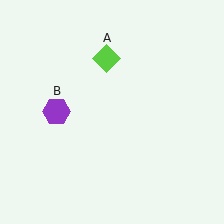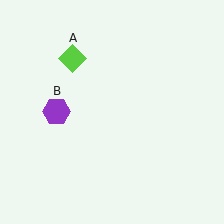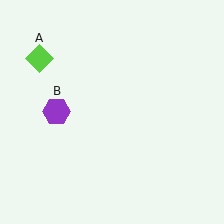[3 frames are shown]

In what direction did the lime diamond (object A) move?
The lime diamond (object A) moved left.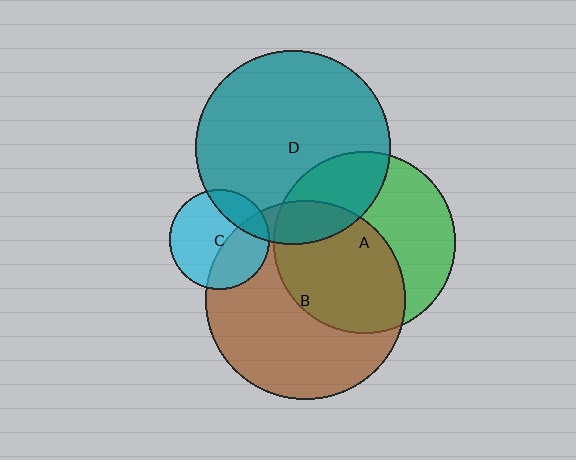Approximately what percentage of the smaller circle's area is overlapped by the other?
Approximately 50%.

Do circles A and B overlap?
Yes.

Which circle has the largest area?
Circle B (brown).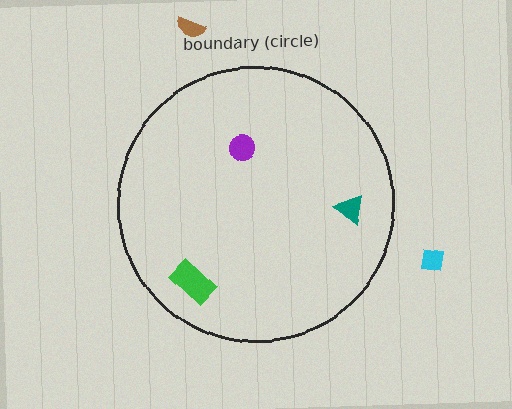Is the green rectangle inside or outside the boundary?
Inside.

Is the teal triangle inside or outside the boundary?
Inside.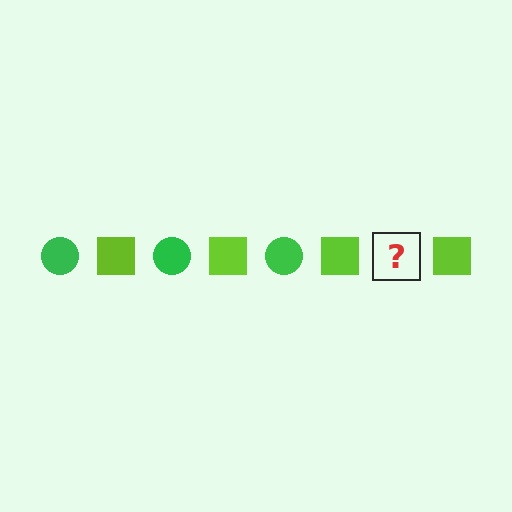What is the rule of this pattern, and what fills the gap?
The rule is that the pattern alternates between green circle and lime square. The gap should be filled with a green circle.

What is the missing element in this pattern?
The missing element is a green circle.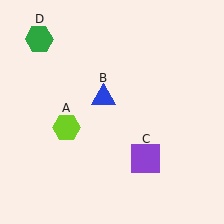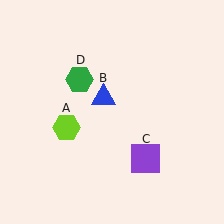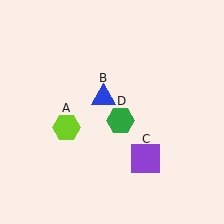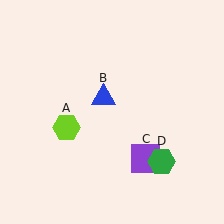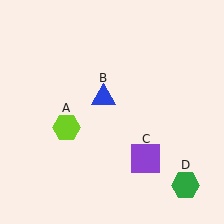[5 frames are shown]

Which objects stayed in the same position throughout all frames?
Lime hexagon (object A) and blue triangle (object B) and purple square (object C) remained stationary.